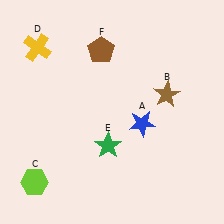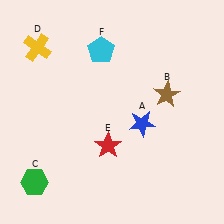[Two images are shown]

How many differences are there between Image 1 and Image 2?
There are 3 differences between the two images.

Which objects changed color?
C changed from lime to green. E changed from green to red. F changed from brown to cyan.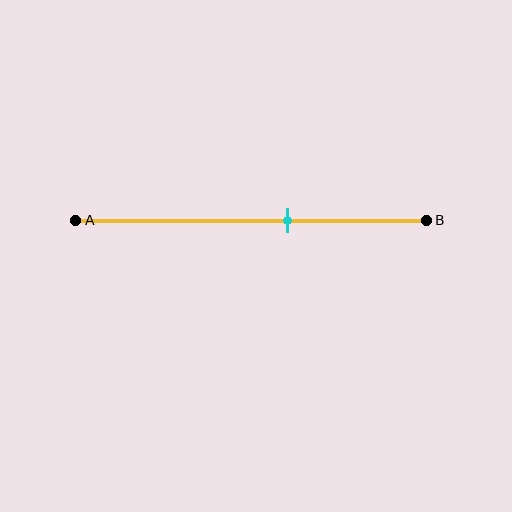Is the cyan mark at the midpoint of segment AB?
No, the mark is at about 60% from A, not at the 50% midpoint.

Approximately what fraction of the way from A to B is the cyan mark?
The cyan mark is approximately 60% of the way from A to B.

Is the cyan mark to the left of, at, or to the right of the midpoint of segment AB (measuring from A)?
The cyan mark is to the right of the midpoint of segment AB.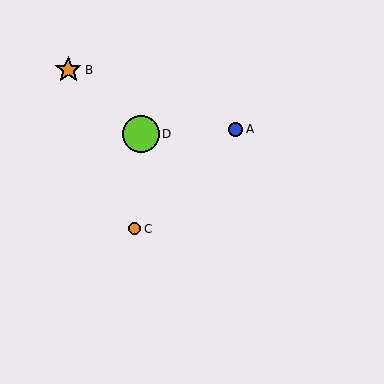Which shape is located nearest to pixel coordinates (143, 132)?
The lime circle (labeled D) at (141, 134) is nearest to that location.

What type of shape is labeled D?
Shape D is a lime circle.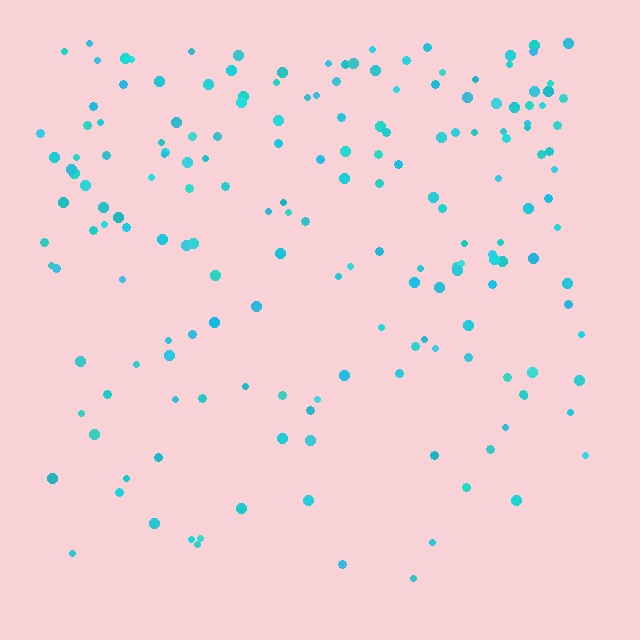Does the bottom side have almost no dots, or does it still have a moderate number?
Still a moderate number, just noticeably fewer than the top.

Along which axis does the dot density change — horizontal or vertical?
Vertical.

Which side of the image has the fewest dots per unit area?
The bottom.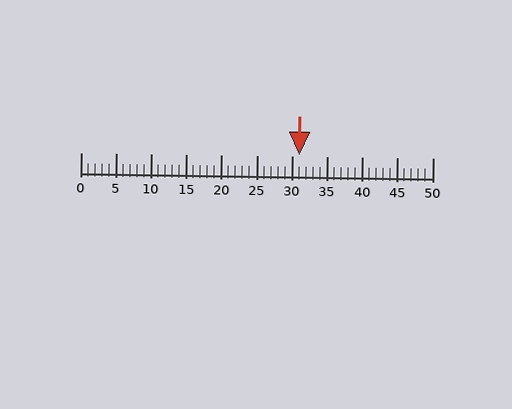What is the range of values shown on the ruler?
The ruler shows values from 0 to 50.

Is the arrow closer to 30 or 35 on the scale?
The arrow is closer to 30.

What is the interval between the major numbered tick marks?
The major tick marks are spaced 5 units apart.